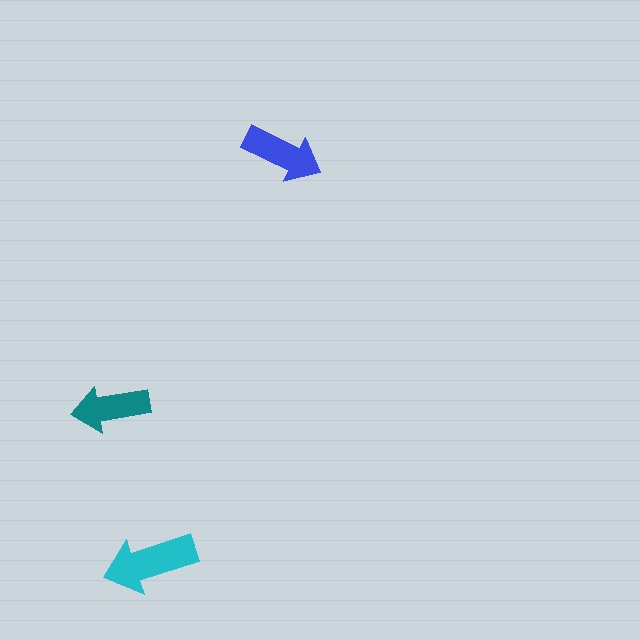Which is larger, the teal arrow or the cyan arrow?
The cyan one.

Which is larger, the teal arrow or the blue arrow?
The blue one.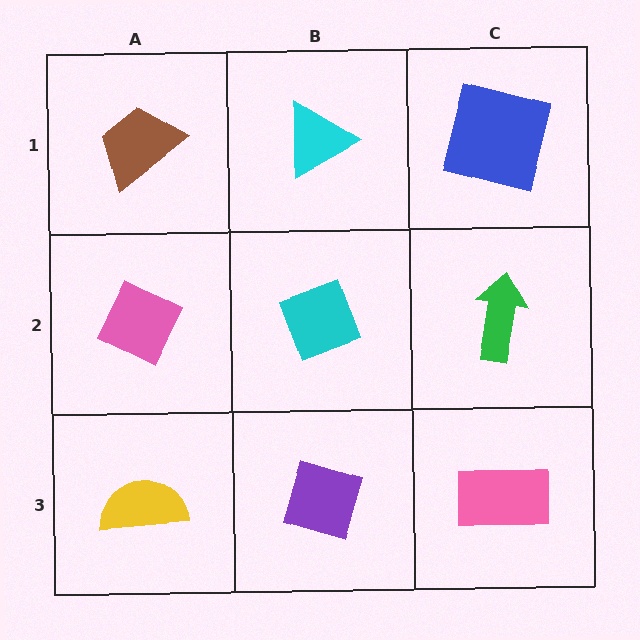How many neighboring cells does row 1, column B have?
3.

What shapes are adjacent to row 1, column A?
A pink diamond (row 2, column A), a cyan triangle (row 1, column B).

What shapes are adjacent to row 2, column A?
A brown trapezoid (row 1, column A), a yellow semicircle (row 3, column A), a cyan diamond (row 2, column B).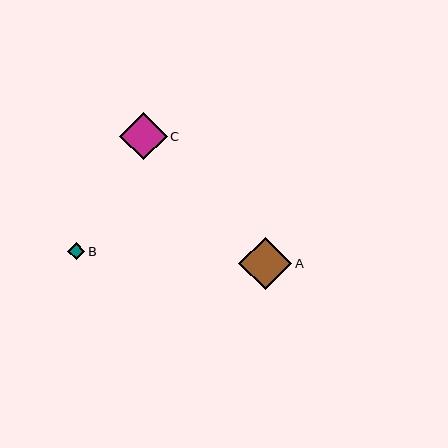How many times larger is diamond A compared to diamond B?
Diamond A is approximately 3.1 times the size of diamond B.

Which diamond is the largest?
Diamond A is the largest with a size of approximately 53 pixels.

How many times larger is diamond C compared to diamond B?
Diamond C is approximately 2.7 times the size of diamond B.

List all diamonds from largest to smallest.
From largest to smallest: A, C, B.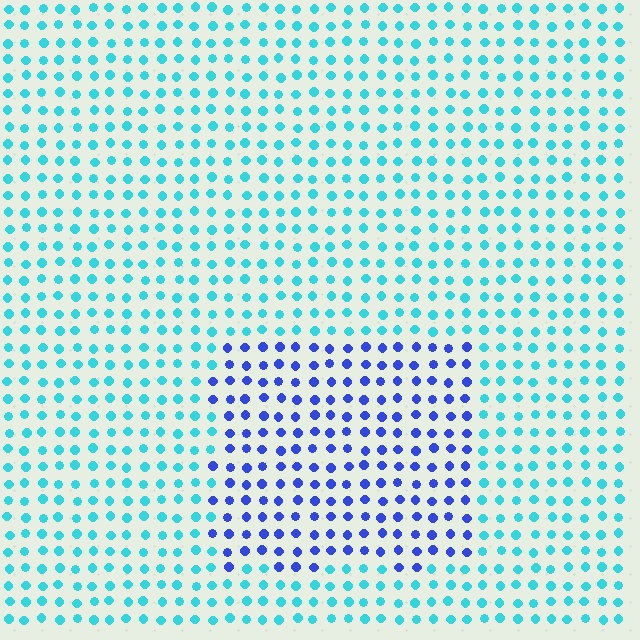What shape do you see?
I see a rectangle.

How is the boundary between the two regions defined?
The boundary is defined purely by a slight shift in hue (about 51 degrees). Spacing, size, and orientation are identical on both sides.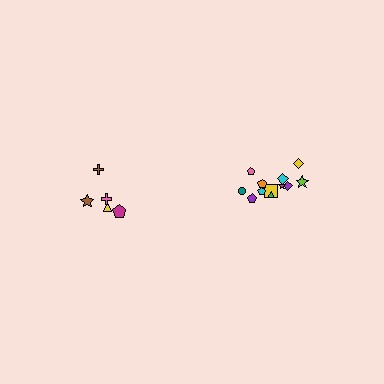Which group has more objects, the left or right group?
The right group.